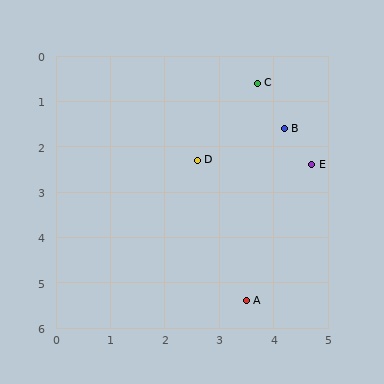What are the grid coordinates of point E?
Point E is at approximately (4.7, 2.4).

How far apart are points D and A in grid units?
Points D and A are about 3.2 grid units apart.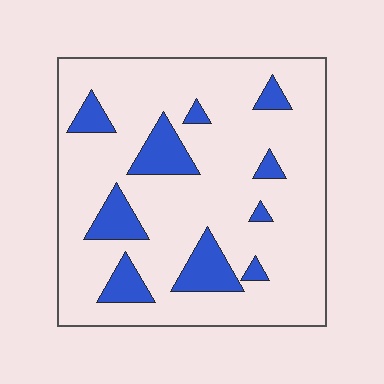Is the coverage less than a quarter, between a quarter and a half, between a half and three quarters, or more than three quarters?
Less than a quarter.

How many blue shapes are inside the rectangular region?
10.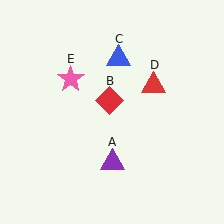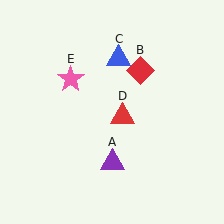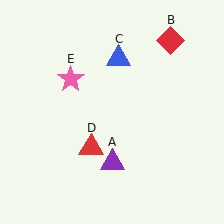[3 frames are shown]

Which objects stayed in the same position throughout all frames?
Purple triangle (object A) and blue triangle (object C) and pink star (object E) remained stationary.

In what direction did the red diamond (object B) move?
The red diamond (object B) moved up and to the right.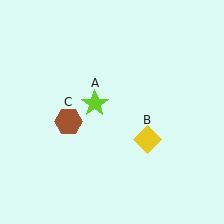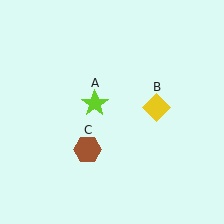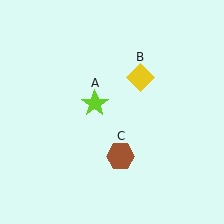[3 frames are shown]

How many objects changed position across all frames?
2 objects changed position: yellow diamond (object B), brown hexagon (object C).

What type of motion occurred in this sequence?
The yellow diamond (object B), brown hexagon (object C) rotated counterclockwise around the center of the scene.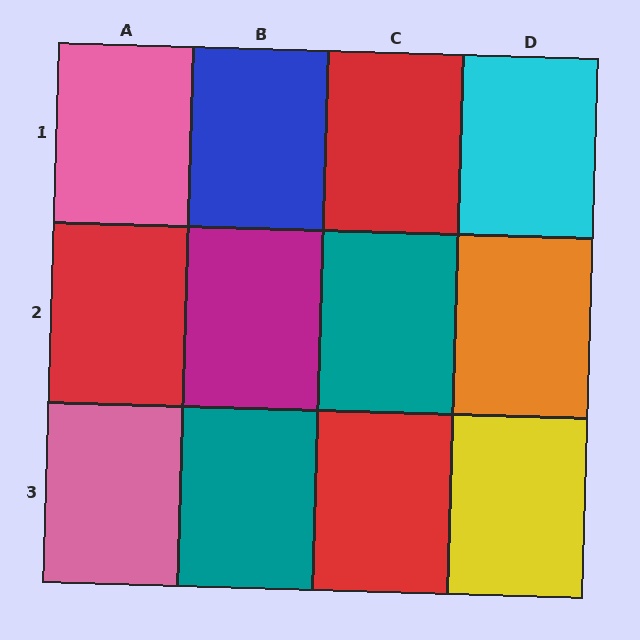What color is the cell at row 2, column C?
Teal.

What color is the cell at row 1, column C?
Red.